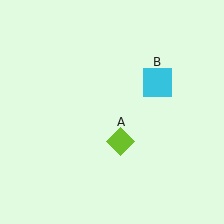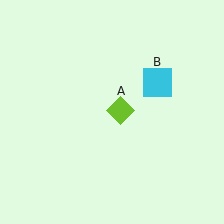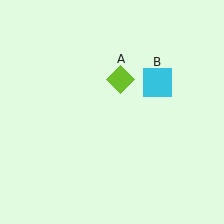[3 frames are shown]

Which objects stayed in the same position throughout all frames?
Cyan square (object B) remained stationary.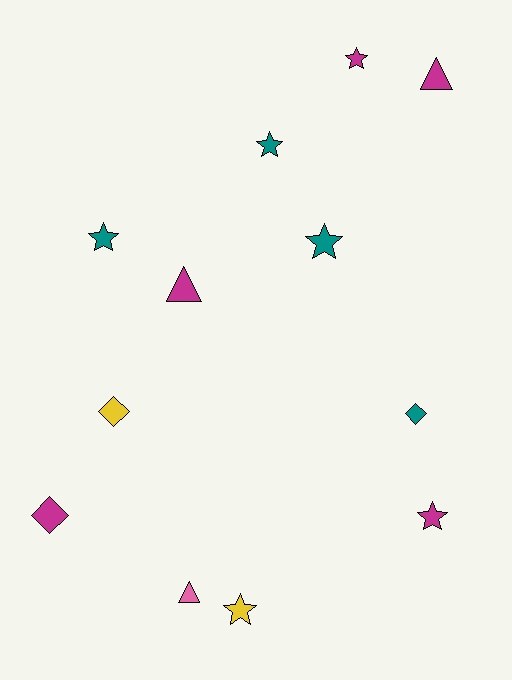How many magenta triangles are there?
There are 2 magenta triangles.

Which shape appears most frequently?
Star, with 6 objects.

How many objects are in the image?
There are 12 objects.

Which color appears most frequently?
Magenta, with 5 objects.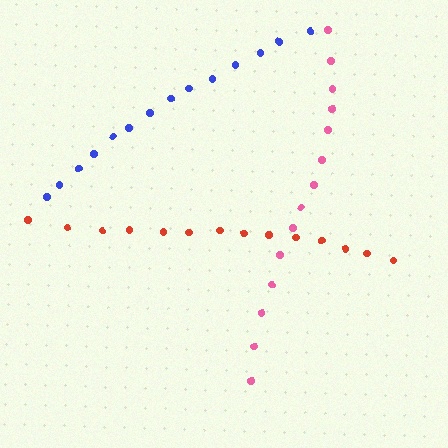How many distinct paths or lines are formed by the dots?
There are 3 distinct paths.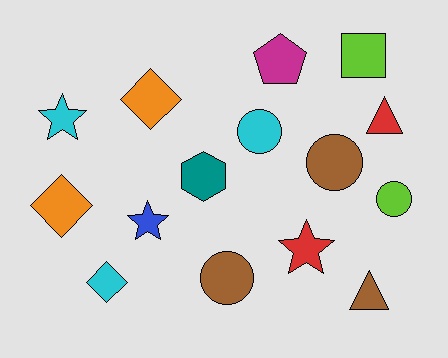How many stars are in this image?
There are 3 stars.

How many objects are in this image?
There are 15 objects.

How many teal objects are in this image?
There is 1 teal object.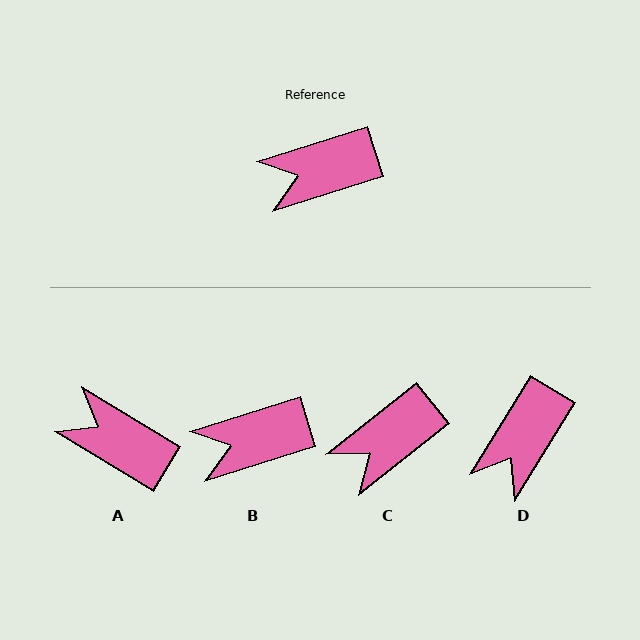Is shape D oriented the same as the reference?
No, it is off by about 41 degrees.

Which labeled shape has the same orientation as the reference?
B.